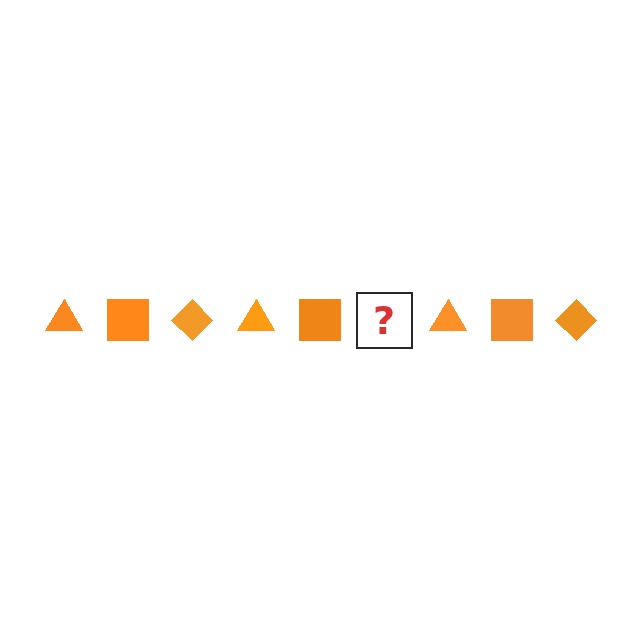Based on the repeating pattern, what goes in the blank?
The blank should be an orange diamond.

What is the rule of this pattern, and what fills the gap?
The rule is that the pattern cycles through triangle, square, diamond shapes in orange. The gap should be filled with an orange diamond.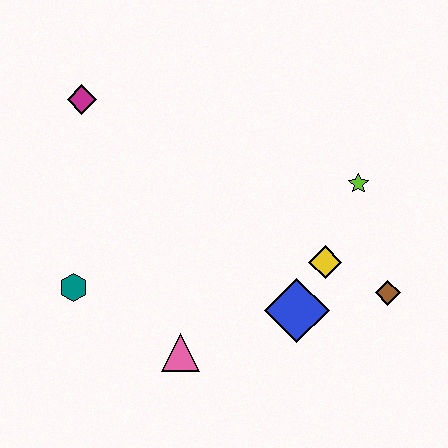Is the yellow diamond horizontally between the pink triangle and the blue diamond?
No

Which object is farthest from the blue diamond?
The magenta diamond is farthest from the blue diamond.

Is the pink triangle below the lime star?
Yes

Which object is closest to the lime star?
The yellow diamond is closest to the lime star.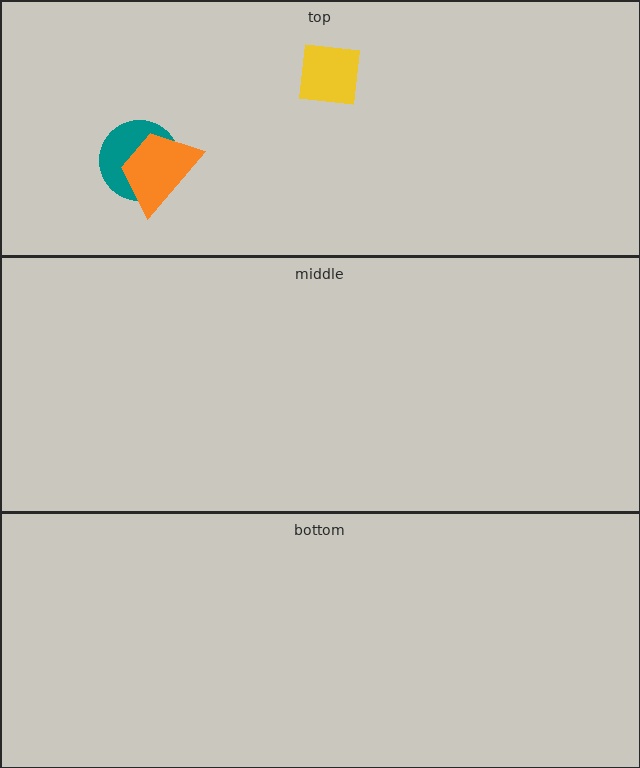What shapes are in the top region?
The yellow square, the teal circle, the orange trapezoid.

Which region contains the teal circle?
The top region.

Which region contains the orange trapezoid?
The top region.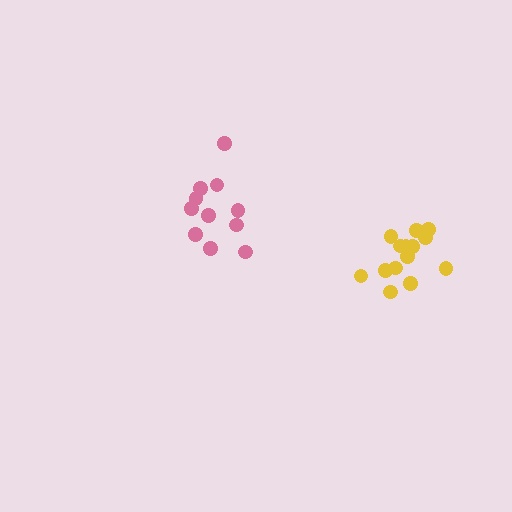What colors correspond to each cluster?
The clusters are colored: yellow, pink.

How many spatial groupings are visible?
There are 2 spatial groupings.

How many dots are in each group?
Group 1: 14 dots, Group 2: 11 dots (25 total).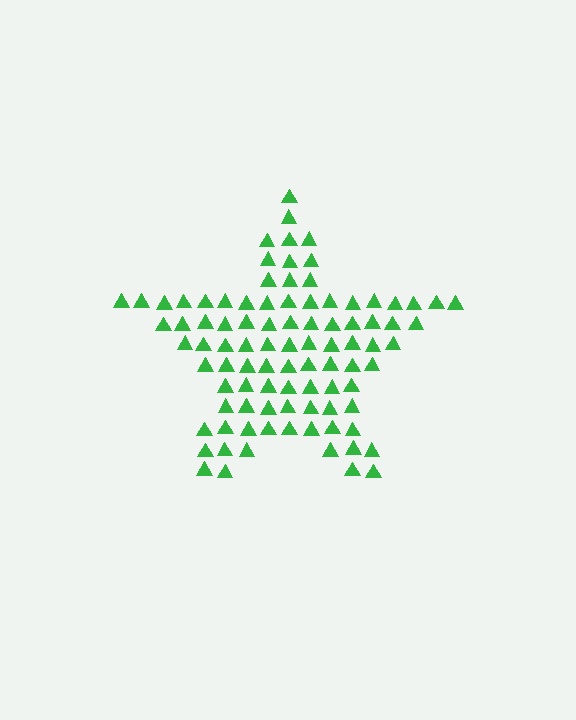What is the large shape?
The large shape is a star.